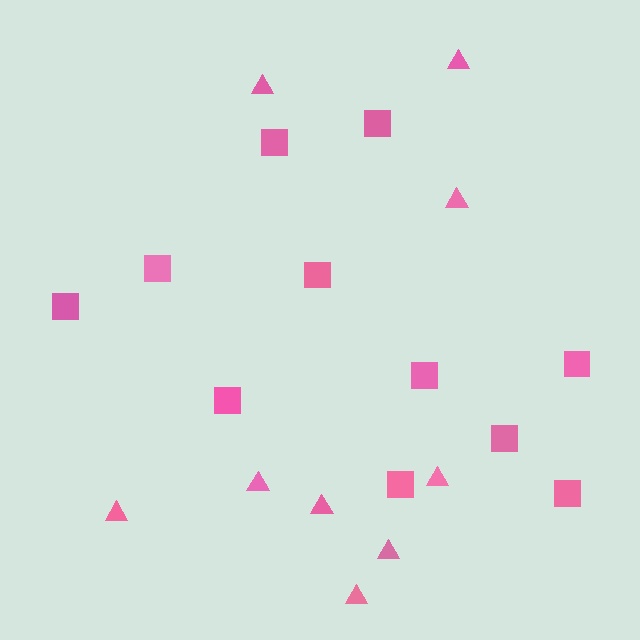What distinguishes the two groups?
There are 2 groups: one group of triangles (9) and one group of squares (11).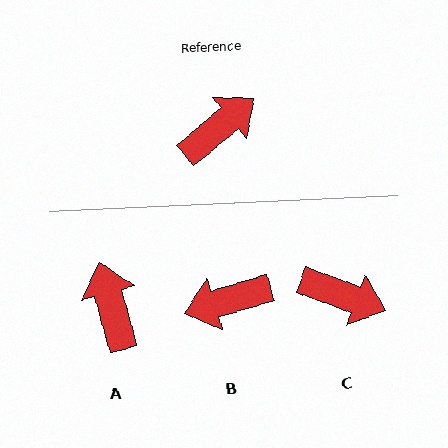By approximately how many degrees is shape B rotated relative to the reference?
Approximately 156 degrees counter-clockwise.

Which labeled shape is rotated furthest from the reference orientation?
B, about 156 degrees away.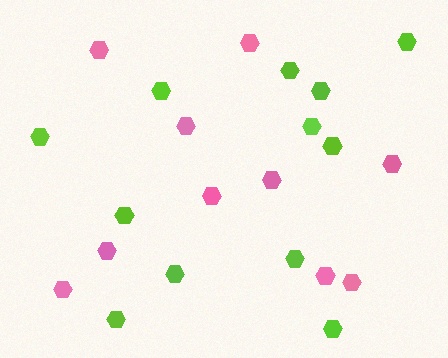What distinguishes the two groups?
There are 2 groups: one group of lime hexagons (12) and one group of pink hexagons (10).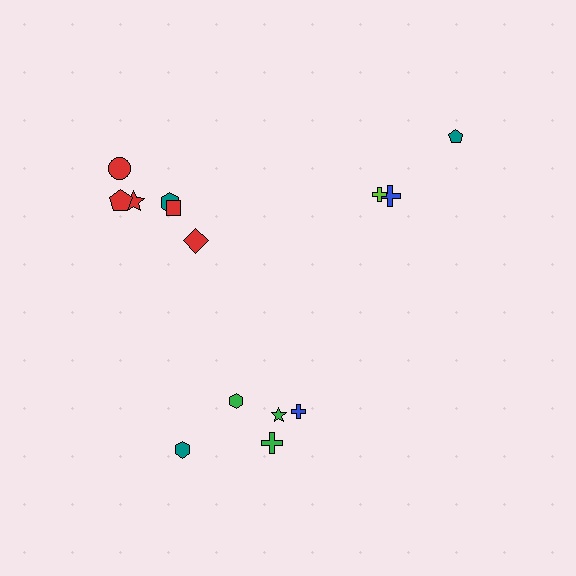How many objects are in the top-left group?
There are 6 objects.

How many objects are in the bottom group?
There are 5 objects.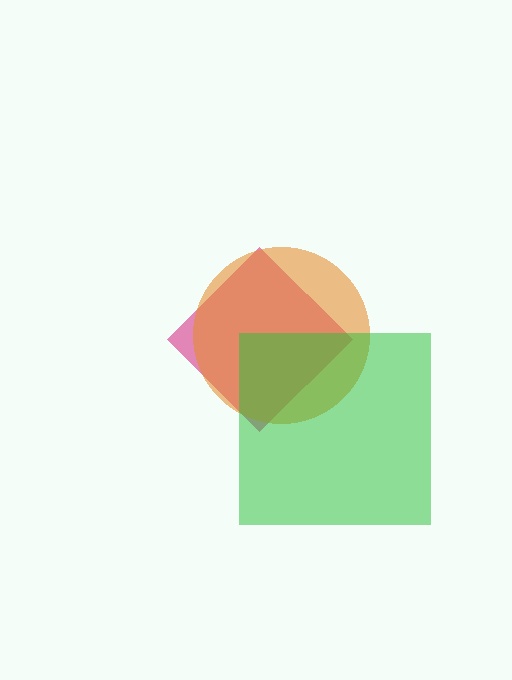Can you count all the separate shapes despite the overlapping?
Yes, there are 3 separate shapes.